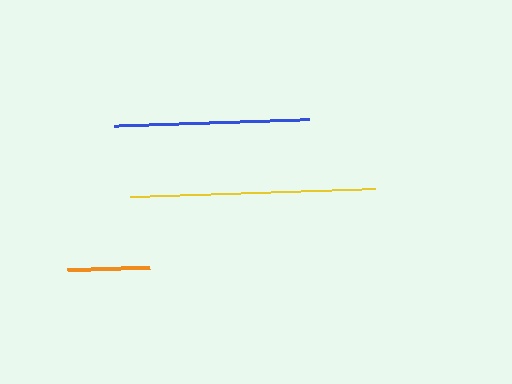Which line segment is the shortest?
The orange line is the shortest at approximately 83 pixels.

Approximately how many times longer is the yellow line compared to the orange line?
The yellow line is approximately 3.0 times the length of the orange line.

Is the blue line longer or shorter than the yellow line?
The yellow line is longer than the blue line.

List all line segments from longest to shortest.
From longest to shortest: yellow, blue, orange.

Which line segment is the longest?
The yellow line is the longest at approximately 245 pixels.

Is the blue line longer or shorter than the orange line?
The blue line is longer than the orange line.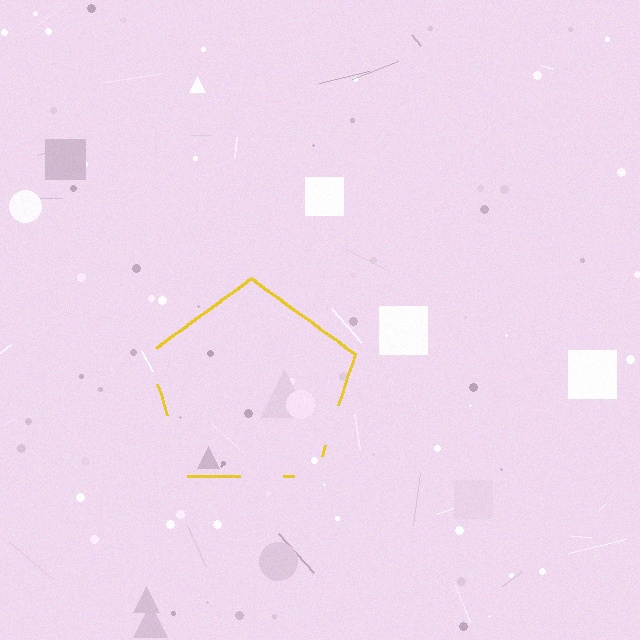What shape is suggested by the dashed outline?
The dashed outline suggests a pentagon.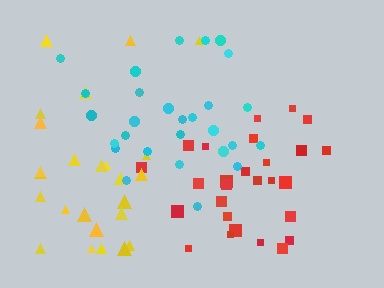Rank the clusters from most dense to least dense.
red, cyan, yellow.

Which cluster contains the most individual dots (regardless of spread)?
Cyan (28).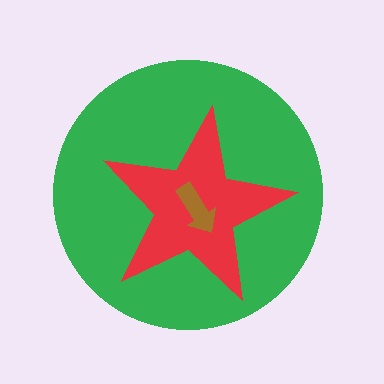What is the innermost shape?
The brown arrow.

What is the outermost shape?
The green circle.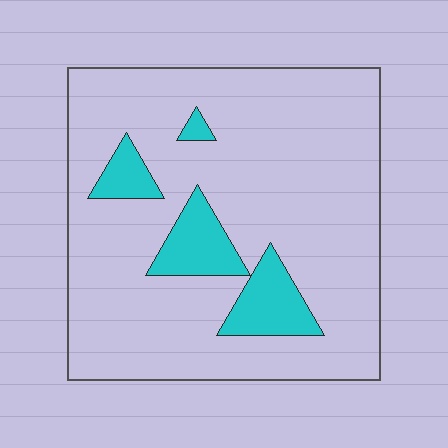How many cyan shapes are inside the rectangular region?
4.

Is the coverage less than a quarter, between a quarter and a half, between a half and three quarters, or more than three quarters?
Less than a quarter.